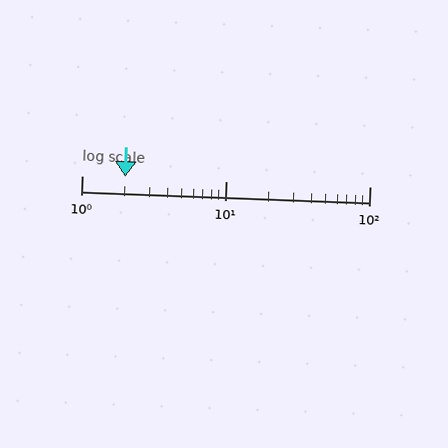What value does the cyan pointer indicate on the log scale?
The pointer indicates approximately 2.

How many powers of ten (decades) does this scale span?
The scale spans 2 decades, from 1 to 100.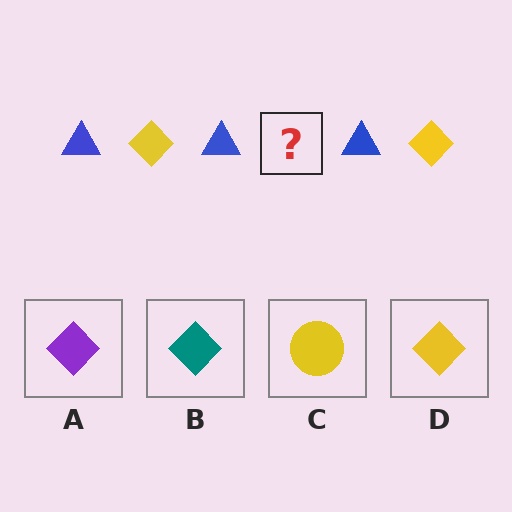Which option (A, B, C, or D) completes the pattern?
D.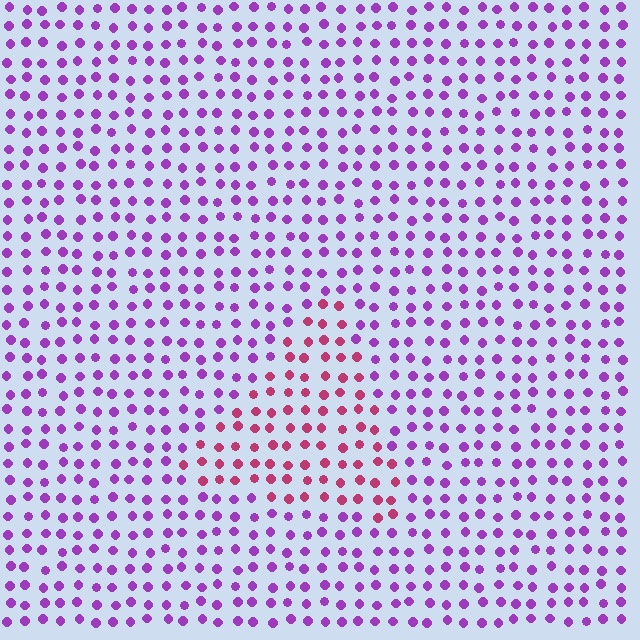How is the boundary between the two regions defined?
The boundary is defined purely by a slight shift in hue (about 49 degrees). Spacing, size, and orientation are identical on both sides.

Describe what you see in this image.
The image is filled with small purple elements in a uniform arrangement. A triangle-shaped region is visible where the elements are tinted to a slightly different hue, forming a subtle color boundary.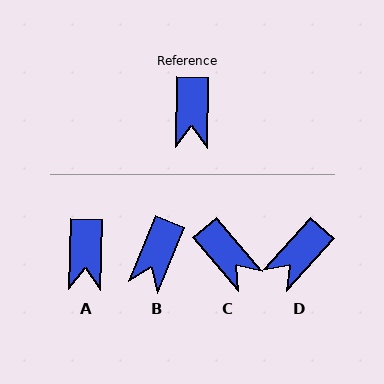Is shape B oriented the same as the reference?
No, it is off by about 21 degrees.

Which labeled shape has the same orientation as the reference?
A.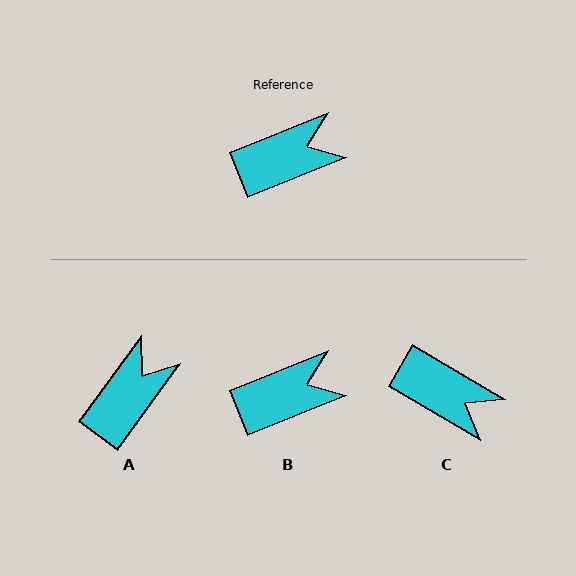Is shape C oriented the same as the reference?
No, it is off by about 52 degrees.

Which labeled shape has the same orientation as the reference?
B.